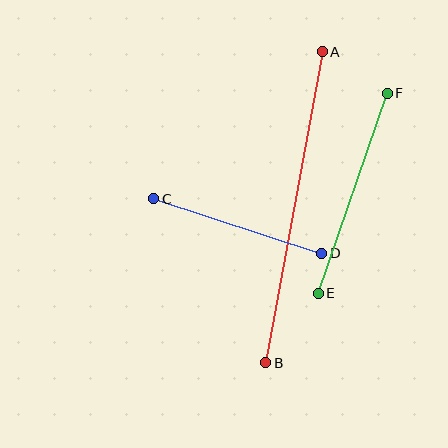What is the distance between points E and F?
The distance is approximately 212 pixels.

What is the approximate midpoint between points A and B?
The midpoint is at approximately (294, 207) pixels.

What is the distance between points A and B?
The distance is approximately 316 pixels.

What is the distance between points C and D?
The distance is approximately 177 pixels.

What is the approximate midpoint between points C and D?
The midpoint is at approximately (238, 226) pixels.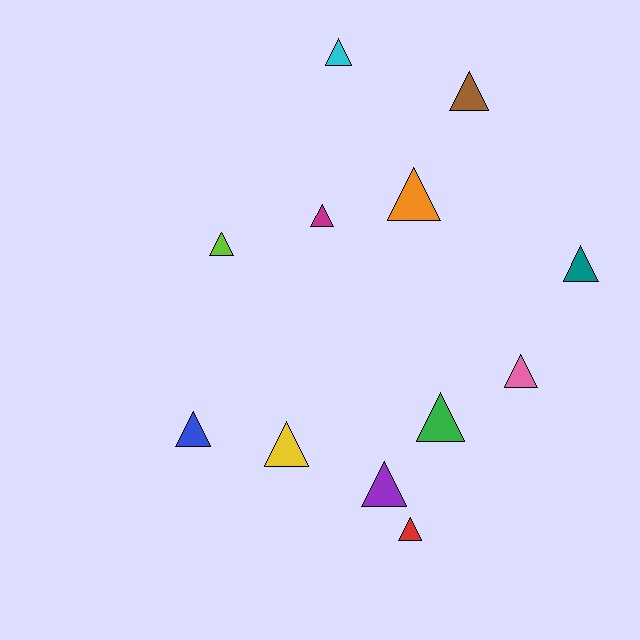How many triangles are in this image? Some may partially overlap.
There are 12 triangles.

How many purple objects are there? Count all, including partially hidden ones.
There is 1 purple object.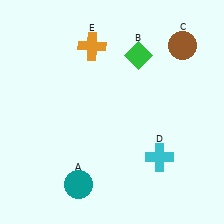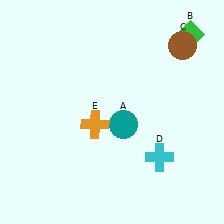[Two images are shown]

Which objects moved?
The objects that moved are: the teal circle (A), the green diamond (B), the orange cross (E).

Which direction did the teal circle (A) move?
The teal circle (A) moved up.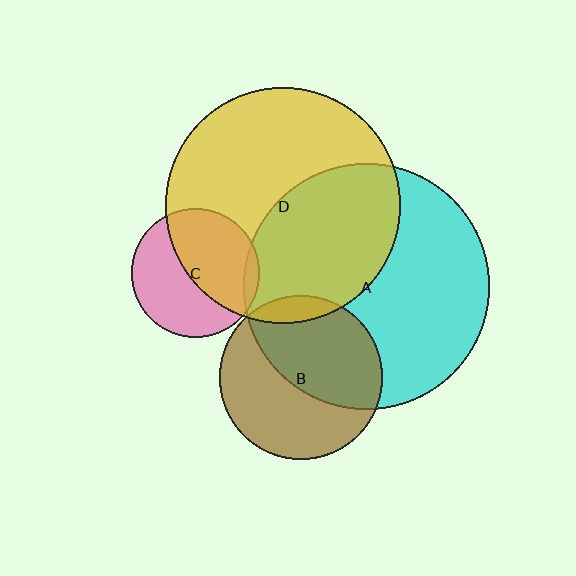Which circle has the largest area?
Circle A (cyan).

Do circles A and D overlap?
Yes.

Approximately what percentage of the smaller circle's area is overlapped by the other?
Approximately 45%.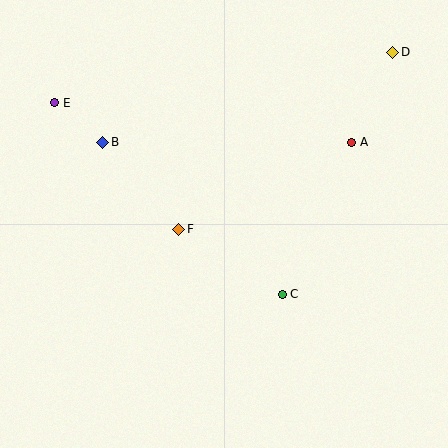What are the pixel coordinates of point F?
Point F is at (179, 229).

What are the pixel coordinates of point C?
Point C is at (282, 294).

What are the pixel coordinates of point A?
Point A is at (352, 142).